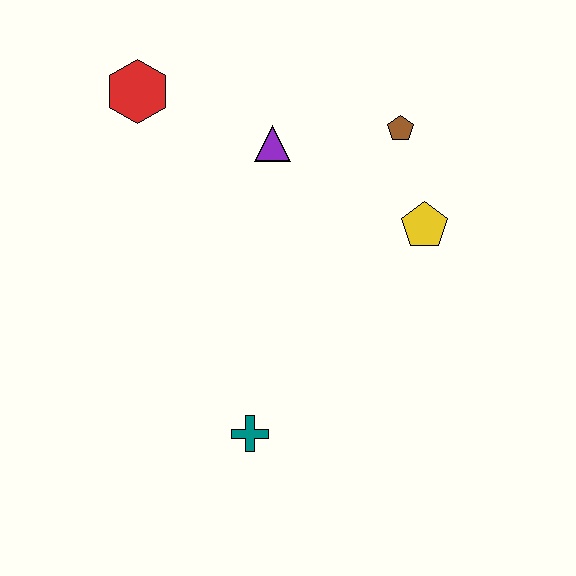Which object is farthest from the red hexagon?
The teal cross is farthest from the red hexagon.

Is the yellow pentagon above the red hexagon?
No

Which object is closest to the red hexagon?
The purple triangle is closest to the red hexagon.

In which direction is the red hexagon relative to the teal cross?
The red hexagon is above the teal cross.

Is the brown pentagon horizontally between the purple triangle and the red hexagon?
No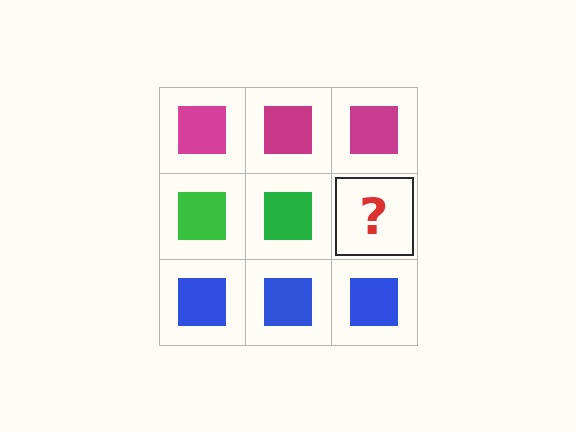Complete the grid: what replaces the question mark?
The question mark should be replaced with a green square.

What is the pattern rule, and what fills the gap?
The rule is that each row has a consistent color. The gap should be filled with a green square.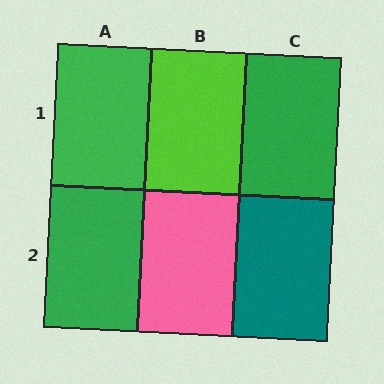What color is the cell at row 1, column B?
Lime.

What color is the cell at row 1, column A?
Green.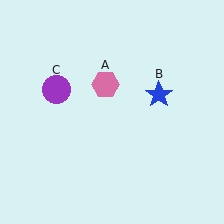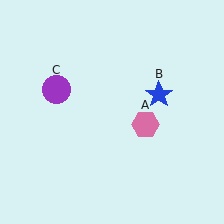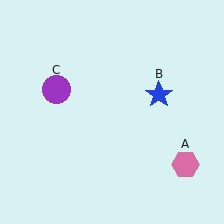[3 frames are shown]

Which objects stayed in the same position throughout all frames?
Blue star (object B) and purple circle (object C) remained stationary.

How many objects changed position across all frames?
1 object changed position: pink hexagon (object A).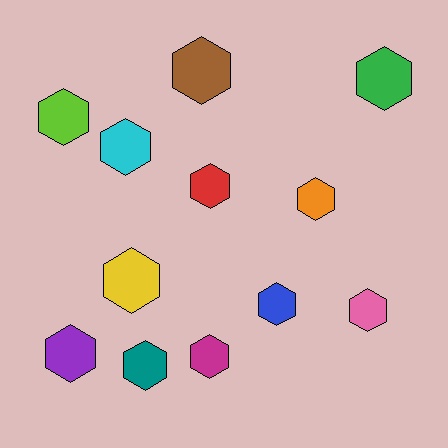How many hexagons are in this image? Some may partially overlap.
There are 12 hexagons.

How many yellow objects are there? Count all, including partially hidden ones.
There is 1 yellow object.